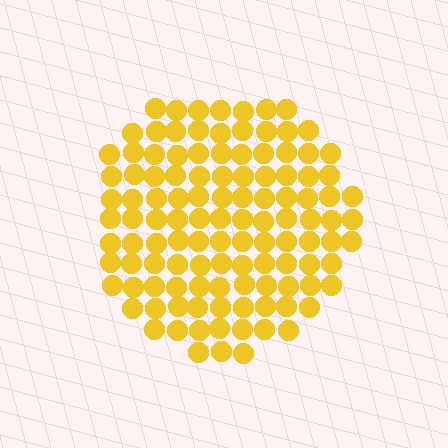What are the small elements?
The small elements are circles.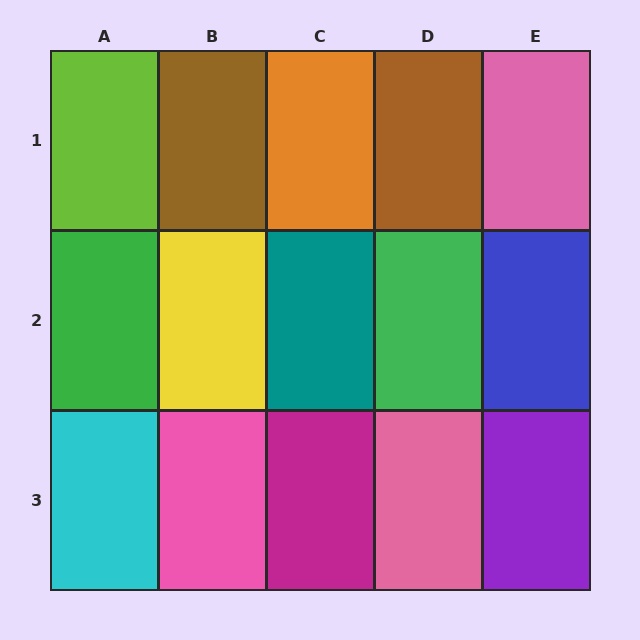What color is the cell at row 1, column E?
Pink.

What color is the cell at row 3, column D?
Pink.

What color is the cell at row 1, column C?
Orange.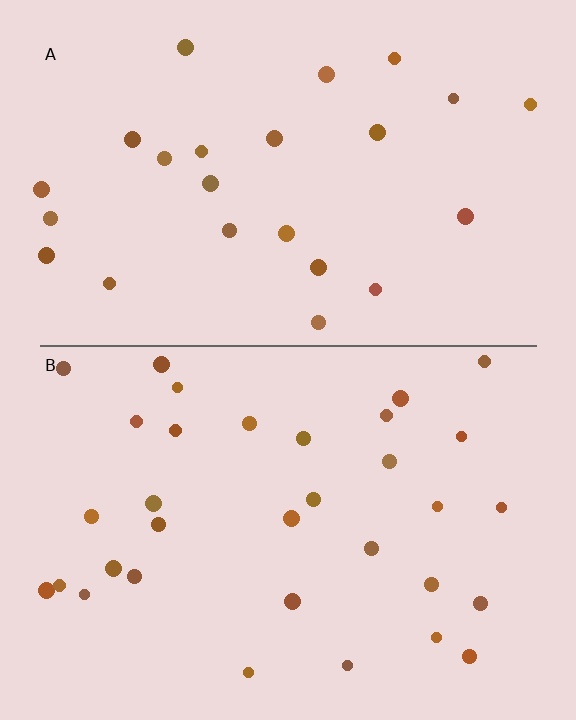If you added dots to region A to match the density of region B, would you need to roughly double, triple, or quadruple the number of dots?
Approximately double.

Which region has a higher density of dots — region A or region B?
B (the bottom).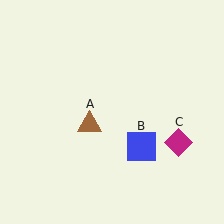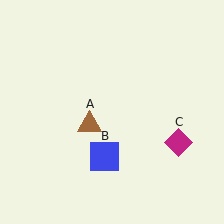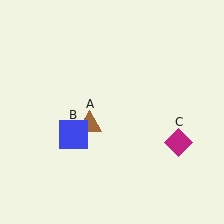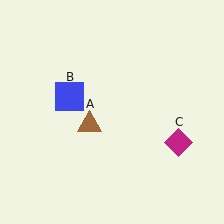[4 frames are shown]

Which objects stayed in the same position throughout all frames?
Brown triangle (object A) and magenta diamond (object C) remained stationary.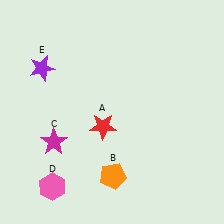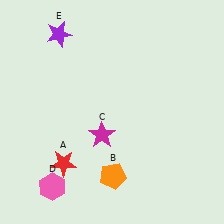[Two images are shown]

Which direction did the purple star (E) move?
The purple star (E) moved up.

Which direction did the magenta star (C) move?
The magenta star (C) moved right.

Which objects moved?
The objects that moved are: the red star (A), the magenta star (C), the purple star (E).